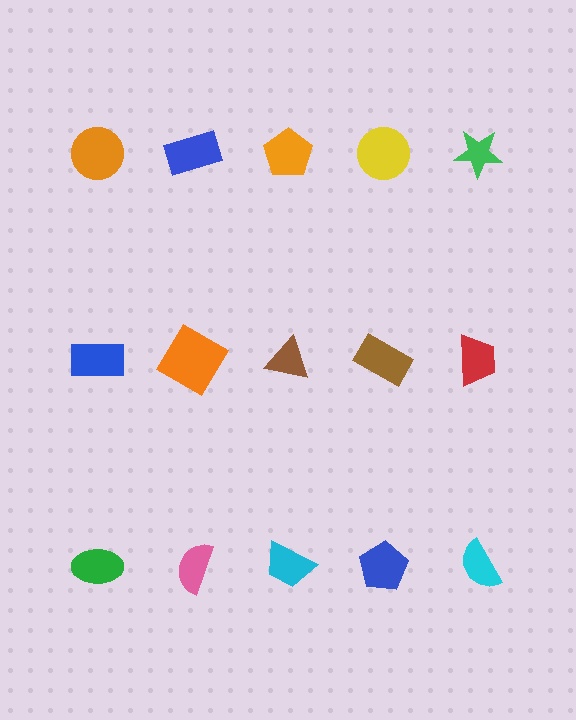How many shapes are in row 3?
5 shapes.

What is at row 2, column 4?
A brown rectangle.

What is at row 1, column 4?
A yellow circle.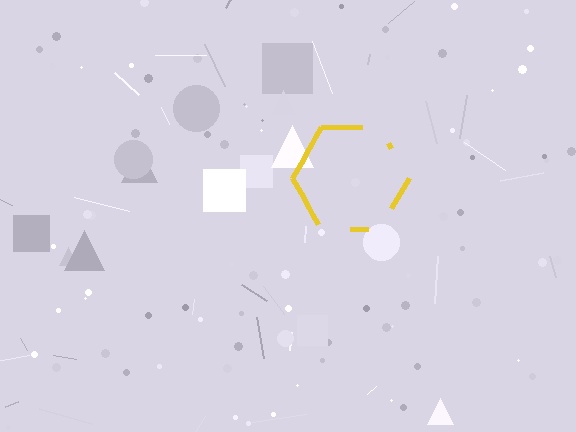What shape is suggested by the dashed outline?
The dashed outline suggests a hexagon.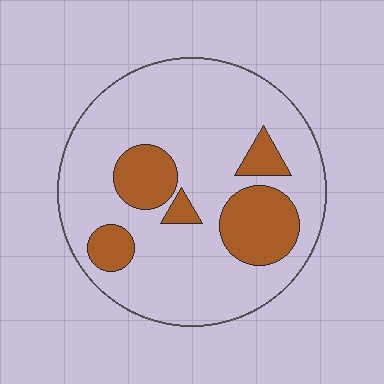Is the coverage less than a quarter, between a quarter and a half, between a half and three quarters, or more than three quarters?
Less than a quarter.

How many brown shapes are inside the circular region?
5.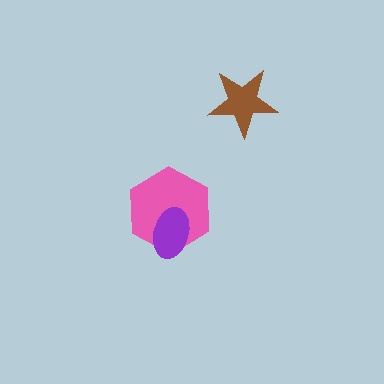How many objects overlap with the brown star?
0 objects overlap with the brown star.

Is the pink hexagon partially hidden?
Yes, it is partially covered by another shape.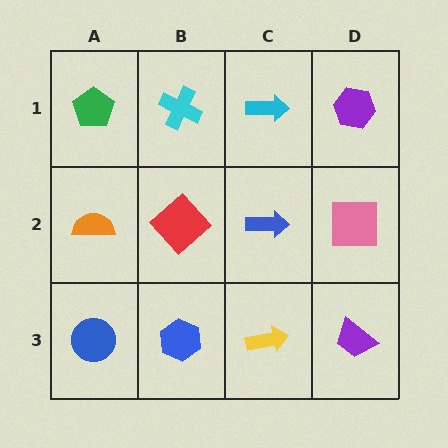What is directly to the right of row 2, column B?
A blue arrow.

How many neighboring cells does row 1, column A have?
2.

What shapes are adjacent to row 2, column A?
A green pentagon (row 1, column A), a blue circle (row 3, column A), a red diamond (row 2, column B).